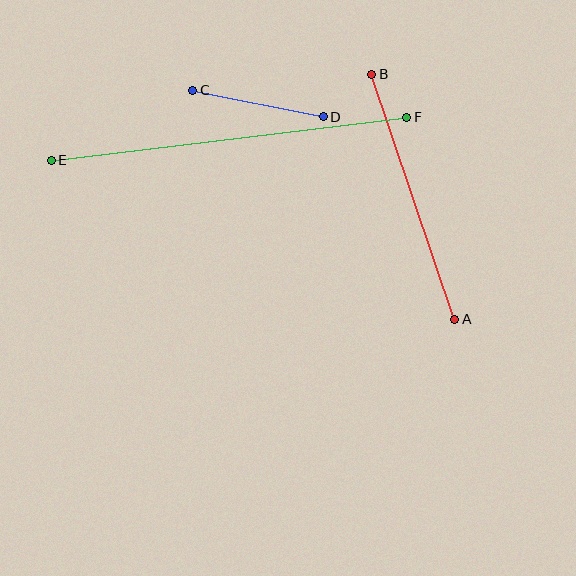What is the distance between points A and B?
The distance is approximately 259 pixels.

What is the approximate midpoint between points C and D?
The midpoint is at approximately (258, 103) pixels.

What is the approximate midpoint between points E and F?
The midpoint is at approximately (229, 139) pixels.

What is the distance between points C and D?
The distance is approximately 133 pixels.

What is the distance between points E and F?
The distance is approximately 358 pixels.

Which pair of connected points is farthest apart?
Points E and F are farthest apart.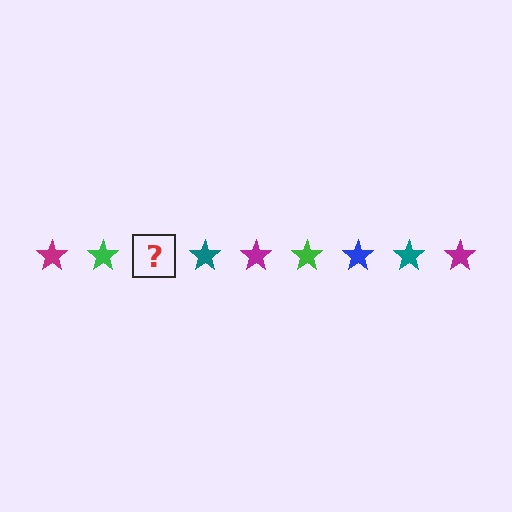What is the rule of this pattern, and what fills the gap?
The rule is that the pattern cycles through magenta, green, blue, teal stars. The gap should be filled with a blue star.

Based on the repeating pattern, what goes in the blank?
The blank should be a blue star.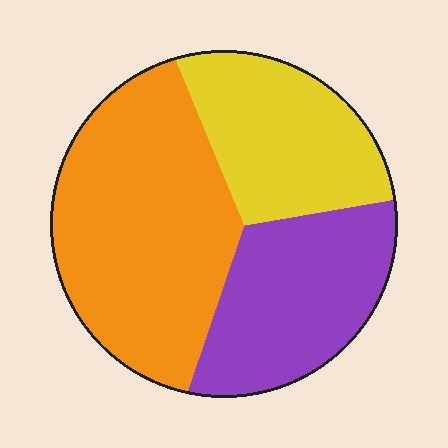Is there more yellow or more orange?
Orange.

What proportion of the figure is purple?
Purple covers 28% of the figure.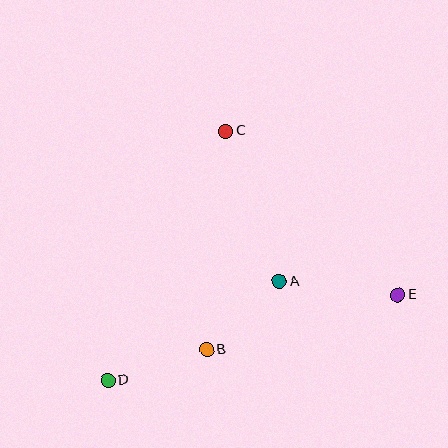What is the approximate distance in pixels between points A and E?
The distance between A and E is approximately 119 pixels.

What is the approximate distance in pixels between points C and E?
The distance between C and E is approximately 238 pixels.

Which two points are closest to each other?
Points A and B are closest to each other.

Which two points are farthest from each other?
Points D and E are farthest from each other.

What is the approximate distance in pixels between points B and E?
The distance between B and E is approximately 199 pixels.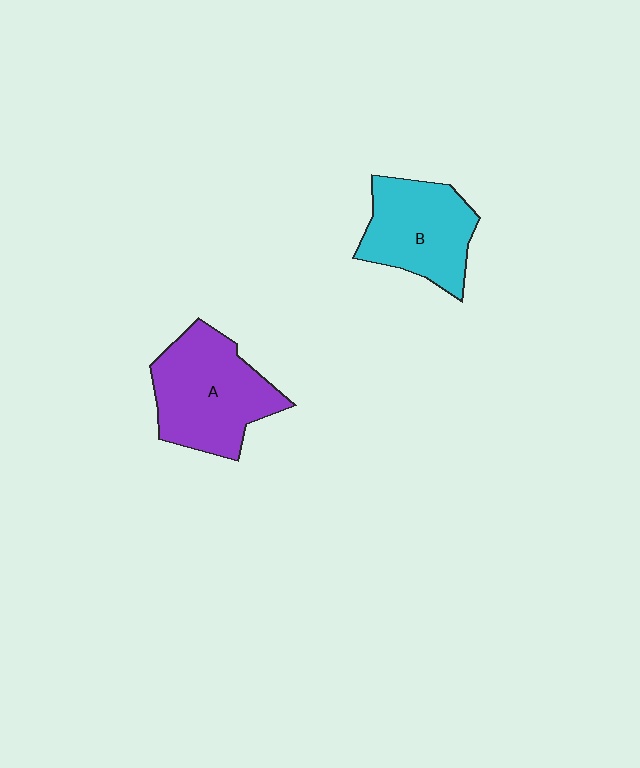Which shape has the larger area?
Shape A (purple).